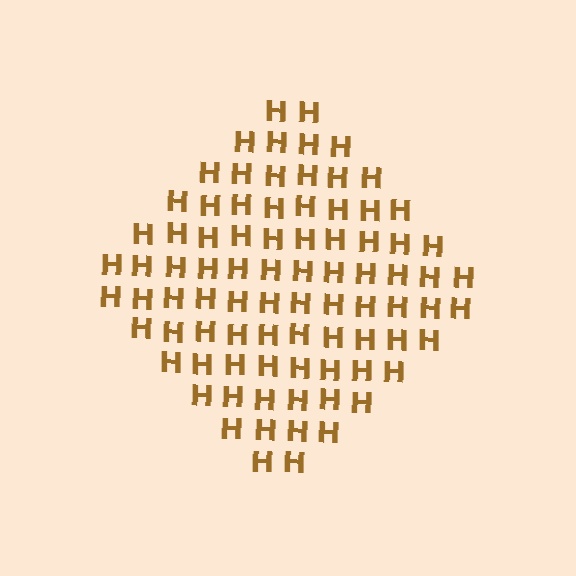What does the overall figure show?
The overall figure shows a diamond.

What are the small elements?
The small elements are letter H's.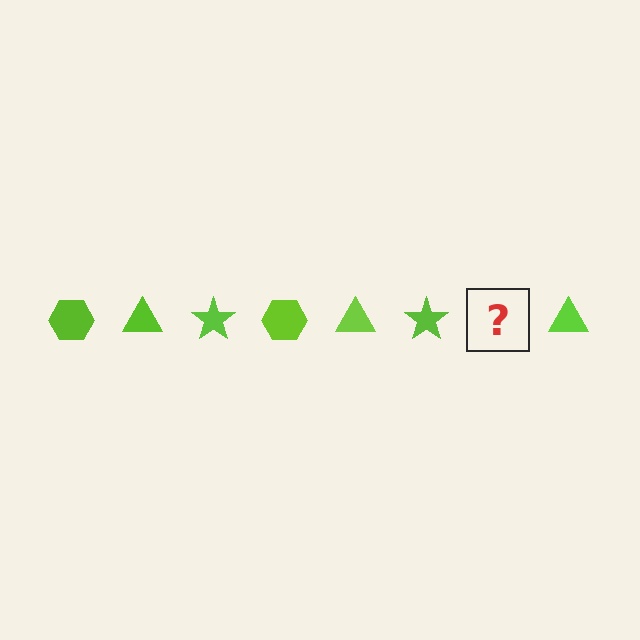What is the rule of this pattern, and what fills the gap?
The rule is that the pattern cycles through hexagon, triangle, star shapes in lime. The gap should be filled with a lime hexagon.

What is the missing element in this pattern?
The missing element is a lime hexagon.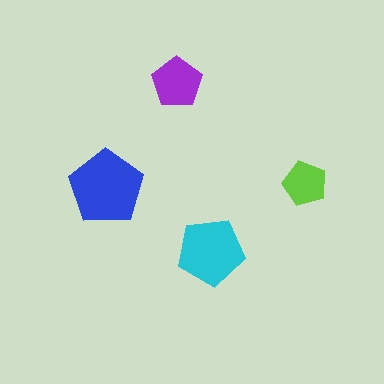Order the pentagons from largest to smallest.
the blue one, the cyan one, the purple one, the lime one.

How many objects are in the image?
There are 4 objects in the image.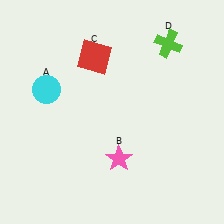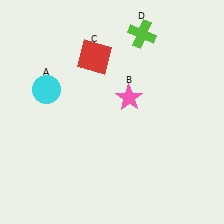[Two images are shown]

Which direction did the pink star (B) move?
The pink star (B) moved up.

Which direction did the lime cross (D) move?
The lime cross (D) moved left.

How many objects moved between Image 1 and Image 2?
2 objects moved between the two images.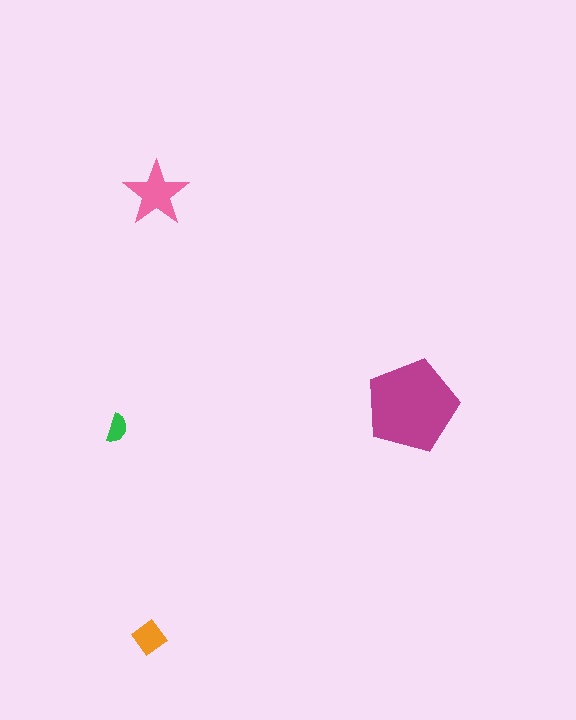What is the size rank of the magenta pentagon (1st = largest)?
1st.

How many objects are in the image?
There are 4 objects in the image.